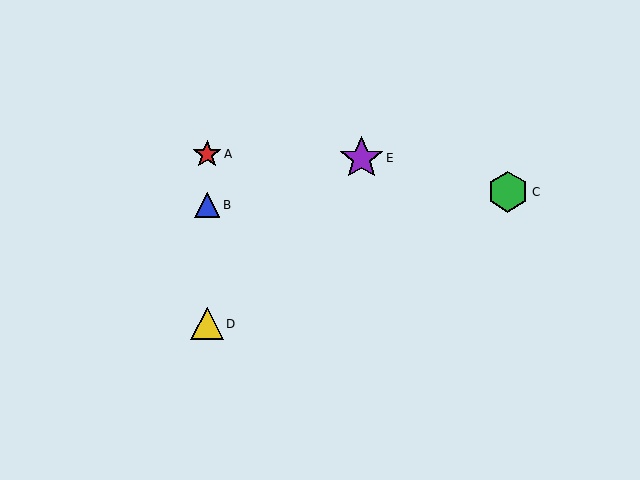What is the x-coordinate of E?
Object E is at x≈361.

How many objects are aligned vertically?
3 objects (A, B, D) are aligned vertically.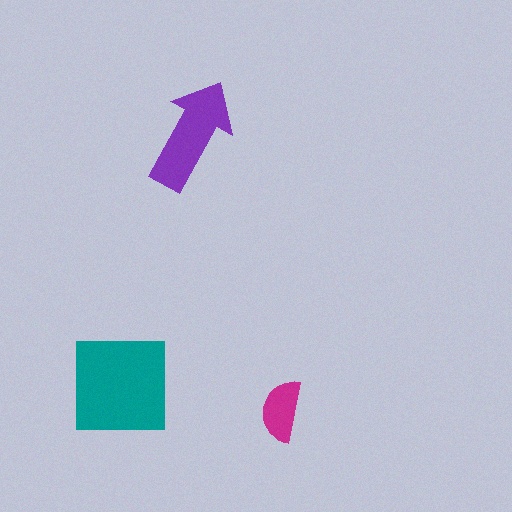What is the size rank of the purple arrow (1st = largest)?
2nd.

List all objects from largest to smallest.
The teal square, the purple arrow, the magenta semicircle.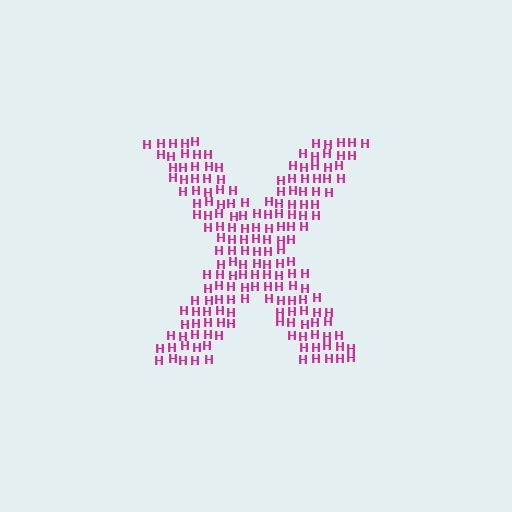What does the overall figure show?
The overall figure shows the letter X.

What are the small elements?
The small elements are letter H's.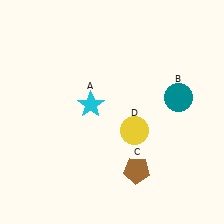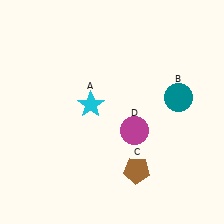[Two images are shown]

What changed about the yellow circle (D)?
In Image 1, D is yellow. In Image 2, it changed to magenta.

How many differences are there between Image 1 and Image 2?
There is 1 difference between the two images.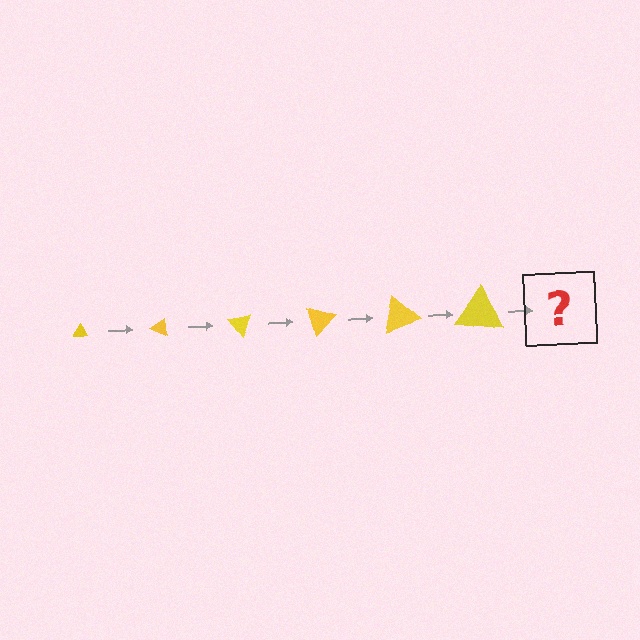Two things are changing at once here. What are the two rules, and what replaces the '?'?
The two rules are that the triangle grows larger each step and it rotates 25 degrees each step. The '?' should be a triangle, larger than the previous one and rotated 150 degrees from the start.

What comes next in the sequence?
The next element should be a triangle, larger than the previous one and rotated 150 degrees from the start.